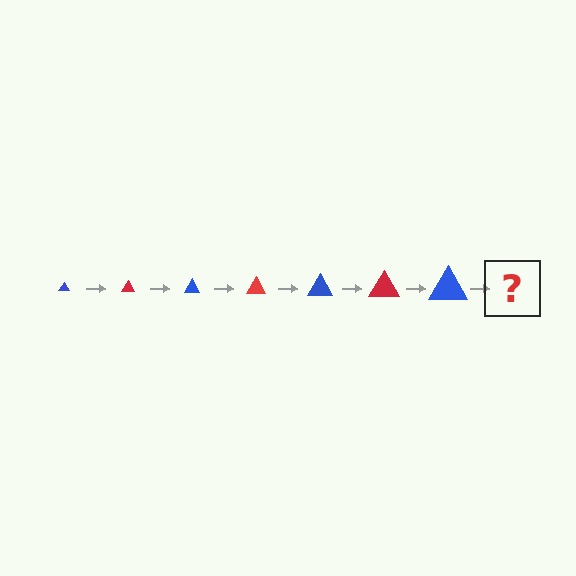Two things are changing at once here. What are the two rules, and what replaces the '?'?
The two rules are that the triangle grows larger each step and the color cycles through blue and red. The '?' should be a red triangle, larger than the previous one.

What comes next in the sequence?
The next element should be a red triangle, larger than the previous one.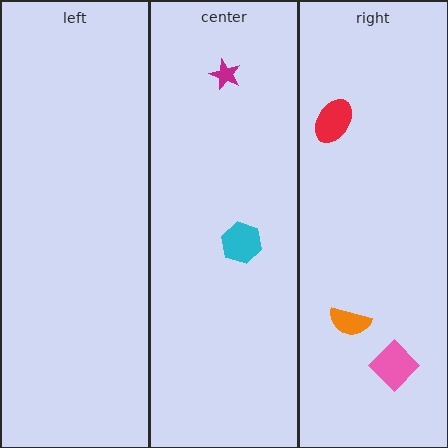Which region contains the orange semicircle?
The right region.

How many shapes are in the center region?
2.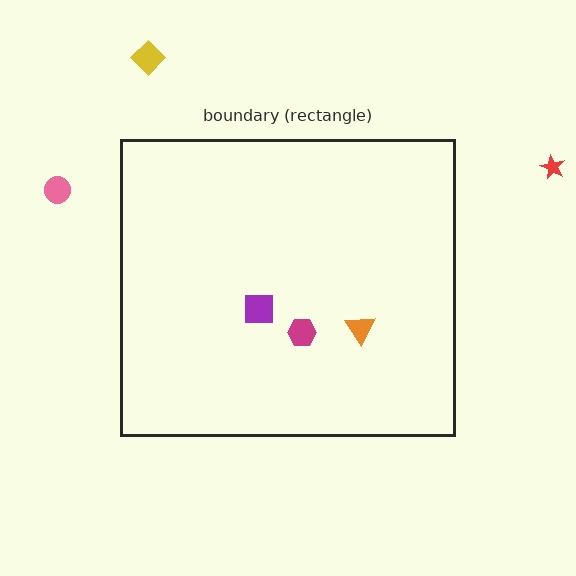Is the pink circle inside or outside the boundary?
Outside.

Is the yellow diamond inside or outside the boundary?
Outside.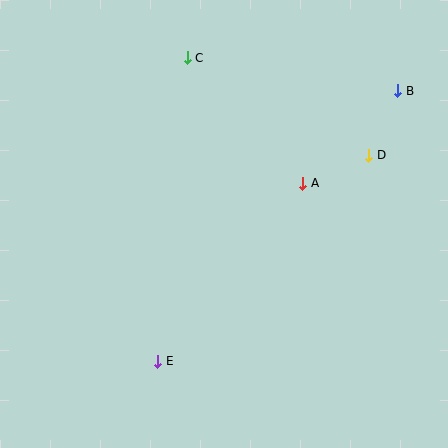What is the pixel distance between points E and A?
The distance between E and A is 230 pixels.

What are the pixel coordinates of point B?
Point B is at (398, 91).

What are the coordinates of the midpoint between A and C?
The midpoint between A and C is at (245, 120).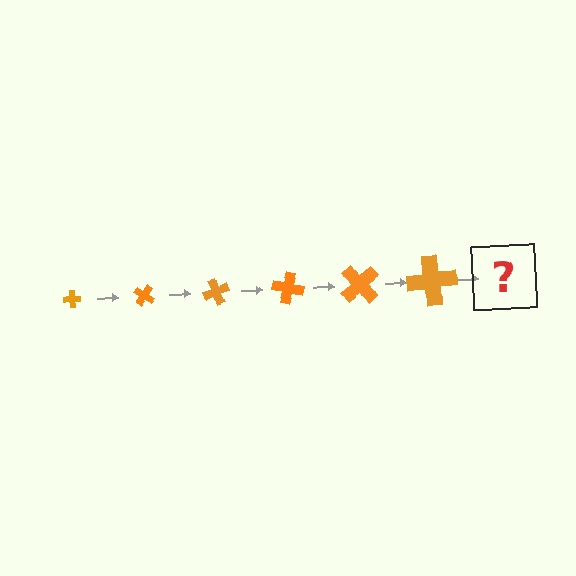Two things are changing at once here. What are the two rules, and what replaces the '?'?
The two rules are that the cross grows larger each step and it rotates 35 degrees each step. The '?' should be a cross, larger than the previous one and rotated 210 degrees from the start.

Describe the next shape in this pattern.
It should be a cross, larger than the previous one and rotated 210 degrees from the start.